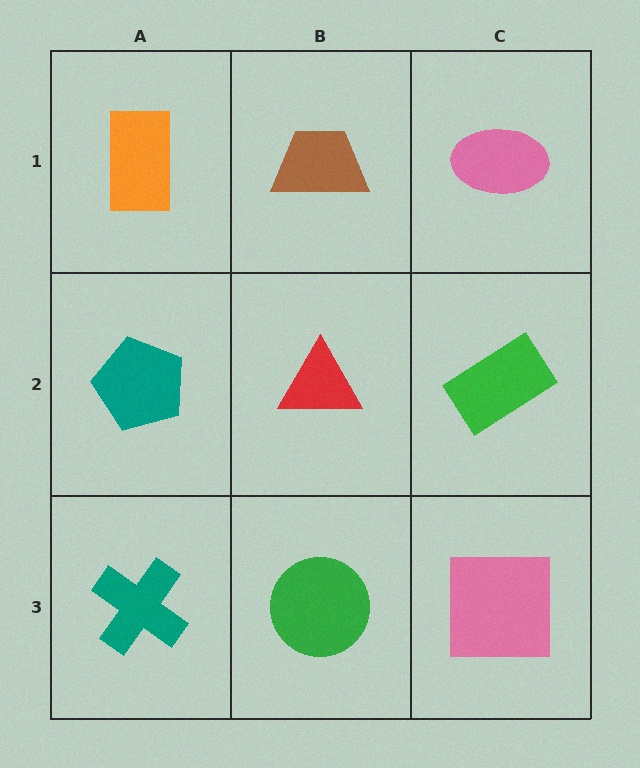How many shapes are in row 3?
3 shapes.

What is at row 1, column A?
An orange rectangle.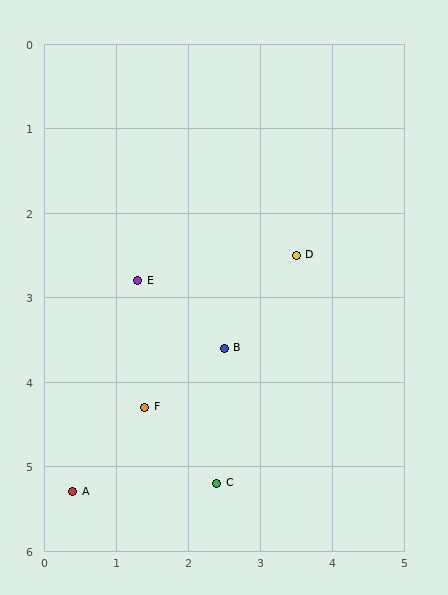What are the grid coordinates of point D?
Point D is at approximately (3.5, 2.5).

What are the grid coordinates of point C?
Point C is at approximately (2.4, 5.2).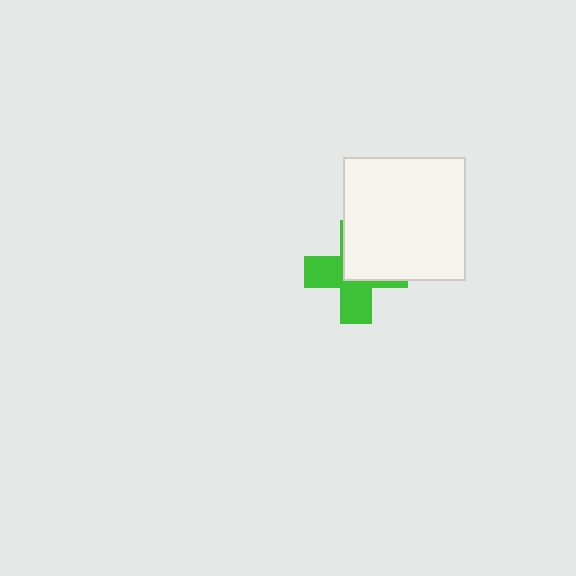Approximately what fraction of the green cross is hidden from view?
Roughly 47% of the green cross is hidden behind the white square.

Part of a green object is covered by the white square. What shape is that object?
It is a cross.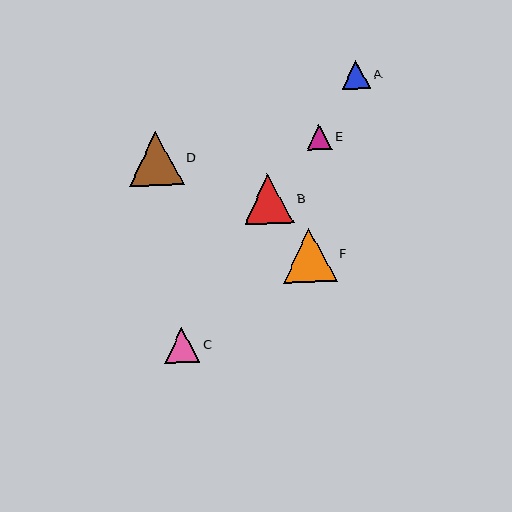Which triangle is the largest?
Triangle D is the largest with a size of approximately 55 pixels.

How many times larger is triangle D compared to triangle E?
Triangle D is approximately 2.1 times the size of triangle E.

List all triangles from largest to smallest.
From largest to smallest: D, F, B, C, A, E.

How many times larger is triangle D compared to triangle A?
Triangle D is approximately 1.9 times the size of triangle A.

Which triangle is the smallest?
Triangle E is the smallest with a size of approximately 25 pixels.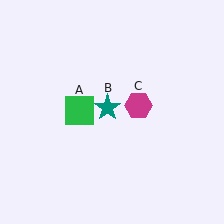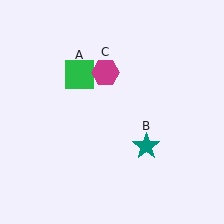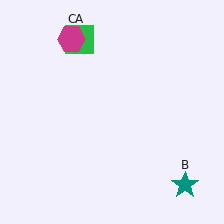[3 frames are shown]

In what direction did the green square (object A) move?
The green square (object A) moved up.